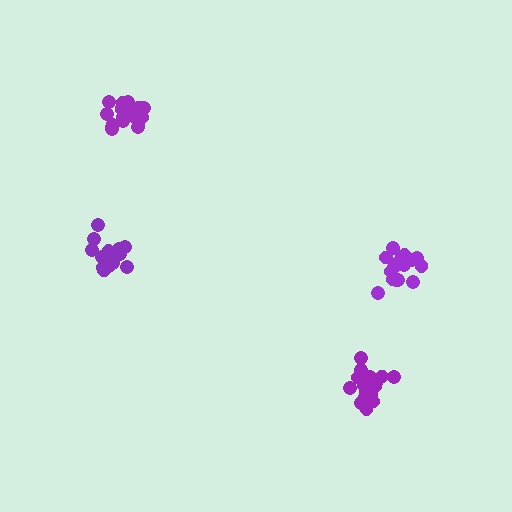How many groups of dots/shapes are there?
There are 4 groups.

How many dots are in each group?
Group 1: 17 dots, Group 2: 20 dots, Group 3: 16 dots, Group 4: 20 dots (73 total).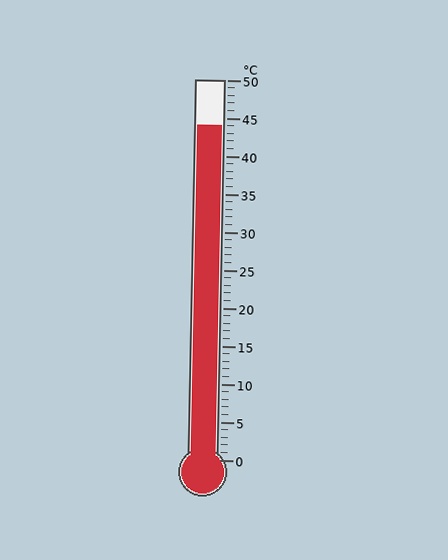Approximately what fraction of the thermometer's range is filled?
The thermometer is filled to approximately 90% of its range.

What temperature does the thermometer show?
The thermometer shows approximately 44°C.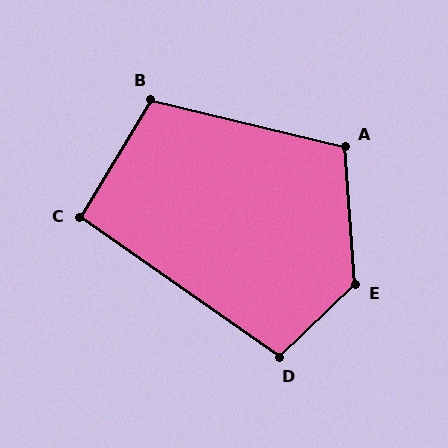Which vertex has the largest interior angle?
E, at approximately 130 degrees.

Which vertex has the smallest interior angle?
C, at approximately 94 degrees.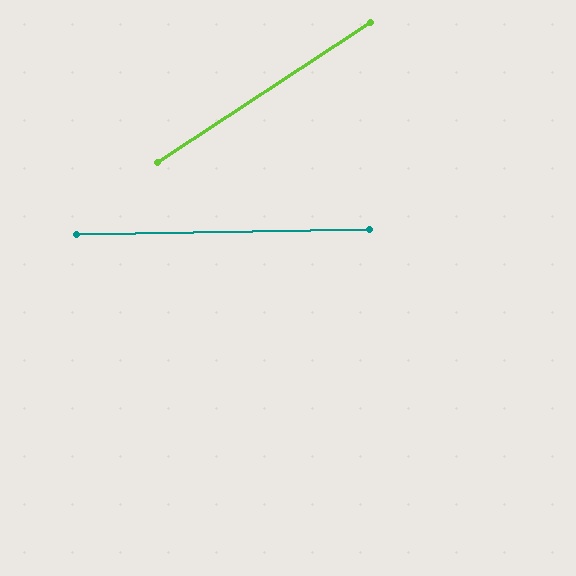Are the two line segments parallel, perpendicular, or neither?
Neither parallel nor perpendicular — they differ by about 32°.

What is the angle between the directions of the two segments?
Approximately 32 degrees.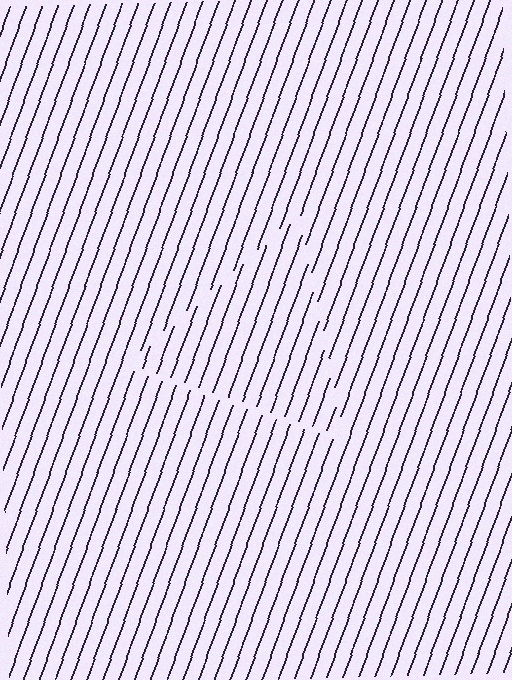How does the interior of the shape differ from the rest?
The interior of the shape contains the same grating, shifted by half a period — the contour is defined by the phase discontinuity where line-ends from the inner and outer gratings abut.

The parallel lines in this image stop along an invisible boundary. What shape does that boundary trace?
An illusory triangle. The interior of the shape contains the same grating, shifted by half a period — the contour is defined by the phase discontinuity where line-ends from the inner and outer gratings abut.